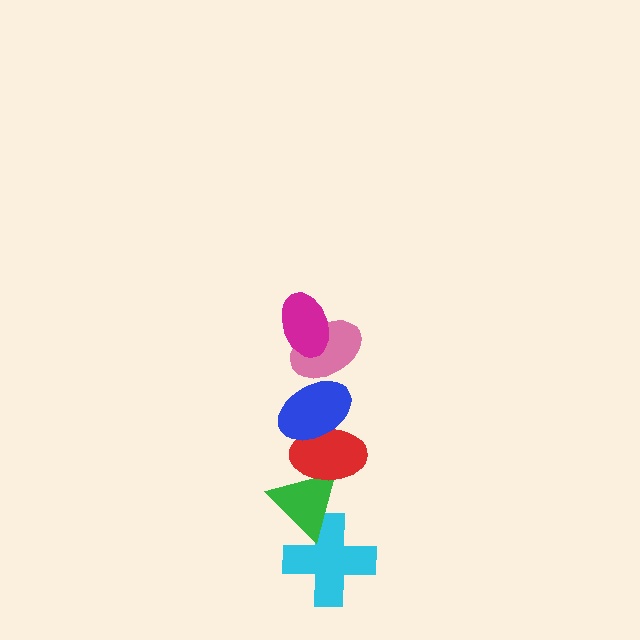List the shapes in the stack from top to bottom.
From top to bottom: the magenta ellipse, the pink ellipse, the blue ellipse, the red ellipse, the green triangle, the cyan cross.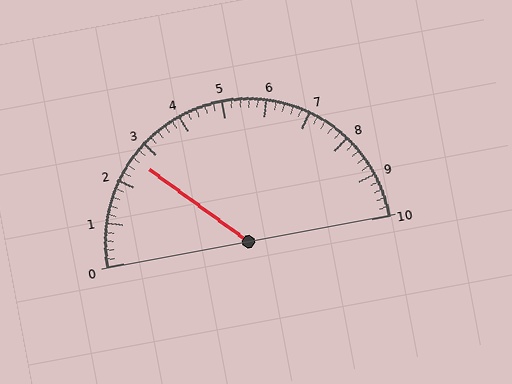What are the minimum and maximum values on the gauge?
The gauge ranges from 0 to 10.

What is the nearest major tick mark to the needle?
The nearest major tick mark is 3.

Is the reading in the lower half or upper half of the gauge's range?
The reading is in the lower half of the range (0 to 10).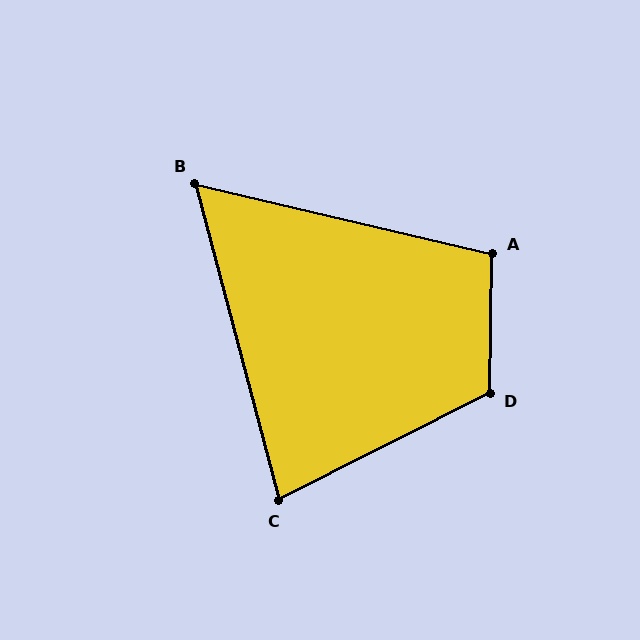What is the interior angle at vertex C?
Approximately 78 degrees (acute).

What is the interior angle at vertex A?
Approximately 102 degrees (obtuse).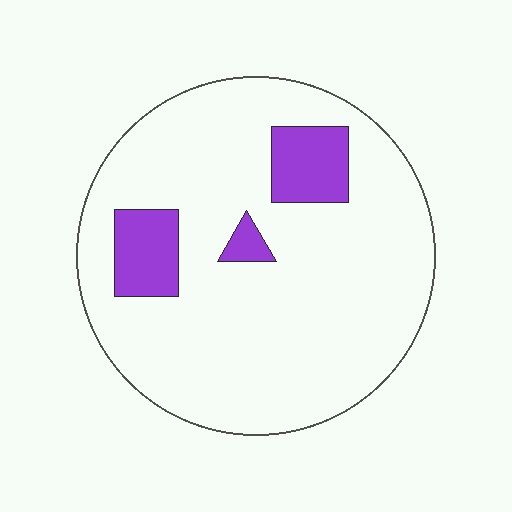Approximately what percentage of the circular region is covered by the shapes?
Approximately 15%.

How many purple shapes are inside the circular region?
3.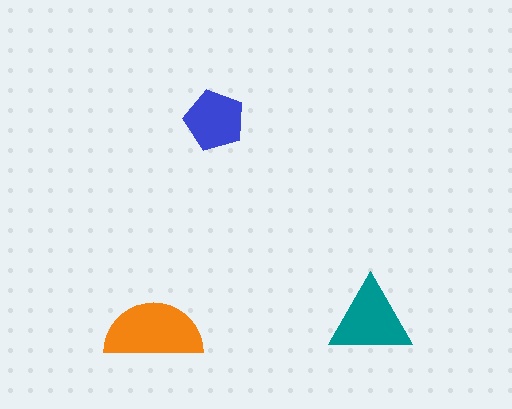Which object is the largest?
The orange semicircle.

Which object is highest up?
The blue pentagon is topmost.